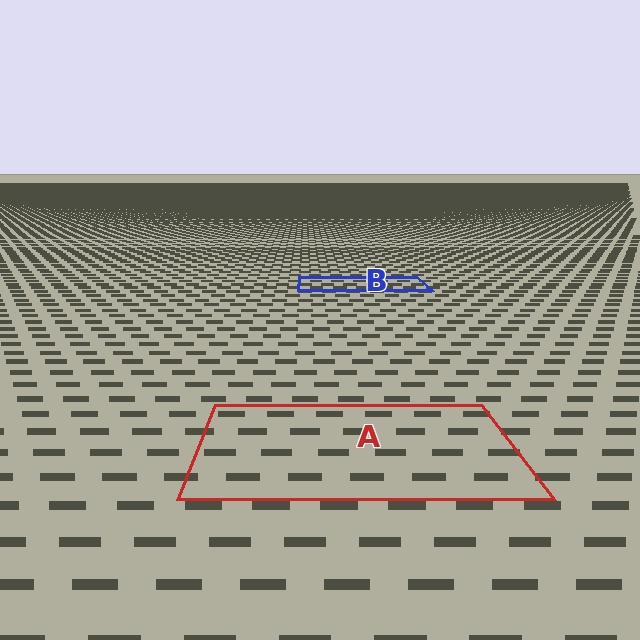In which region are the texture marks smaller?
The texture marks are smaller in region B, because it is farther away.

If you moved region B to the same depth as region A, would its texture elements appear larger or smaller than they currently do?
They would appear larger. At a closer depth, the same texture elements are projected at a bigger on-screen size.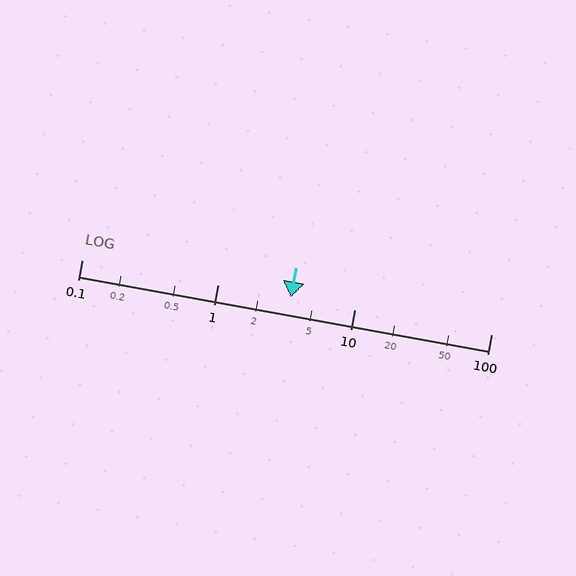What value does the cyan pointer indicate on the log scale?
The pointer indicates approximately 3.4.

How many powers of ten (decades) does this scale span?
The scale spans 3 decades, from 0.1 to 100.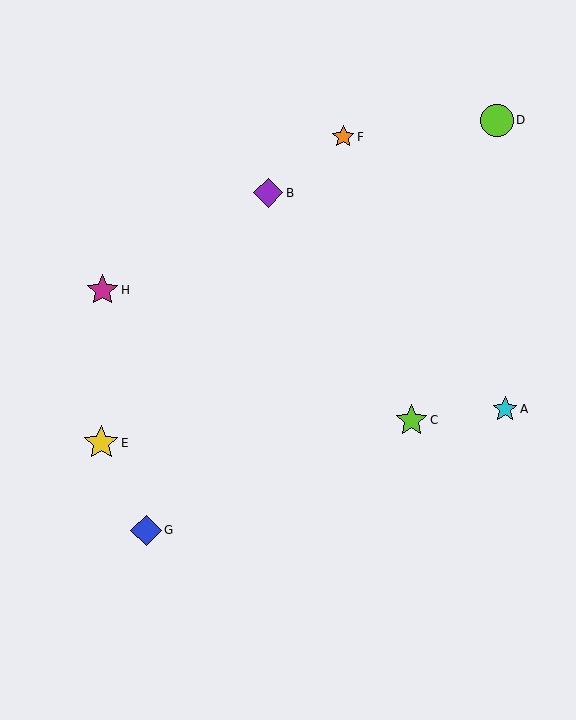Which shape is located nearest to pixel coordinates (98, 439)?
The yellow star (labeled E) at (101, 443) is nearest to that location.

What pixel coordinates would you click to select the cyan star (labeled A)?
Click at (505, 409) to select the cyan star A.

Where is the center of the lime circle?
The center of the lime circle is at (497, 120).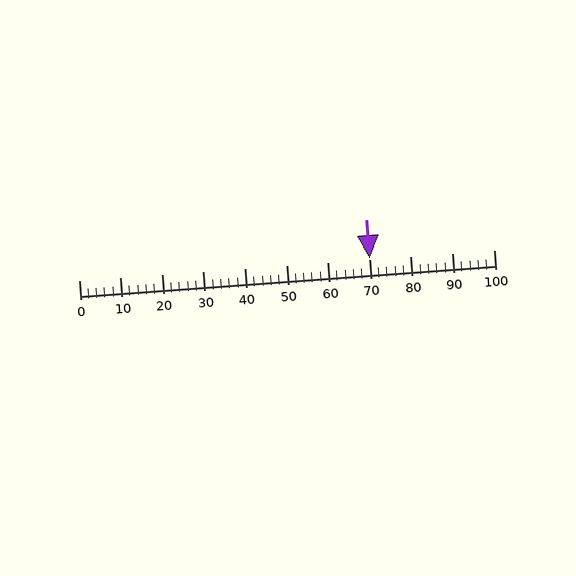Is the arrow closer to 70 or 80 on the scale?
The arrow is closer to 70.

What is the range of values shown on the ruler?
The ruler shows values from 0 to 100.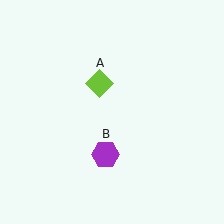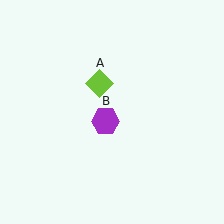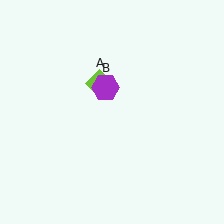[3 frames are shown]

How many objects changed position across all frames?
1 object changed position: purple hexagon (object B).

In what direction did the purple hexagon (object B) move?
The purple hexagon (object B) moved up.